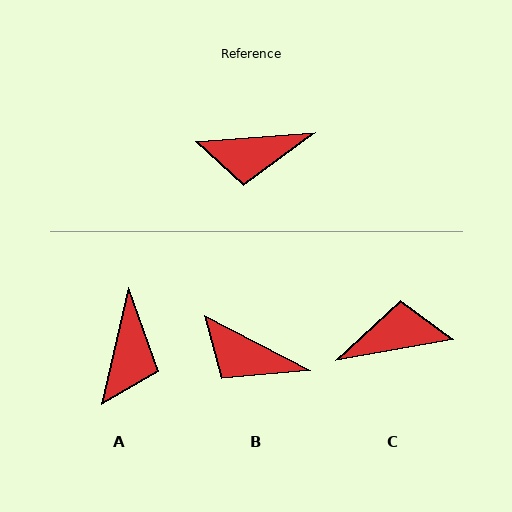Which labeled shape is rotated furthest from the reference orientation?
C, about 174 degrees away.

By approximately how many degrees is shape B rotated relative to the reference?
Approximately 32 degrees clockwise.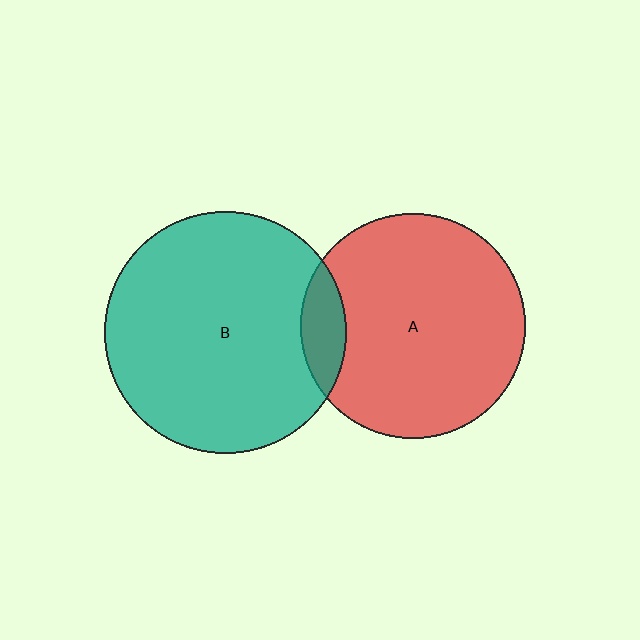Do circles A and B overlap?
Yes.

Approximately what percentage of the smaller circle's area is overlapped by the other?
Approximately 10%.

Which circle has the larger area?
Circle B (teal).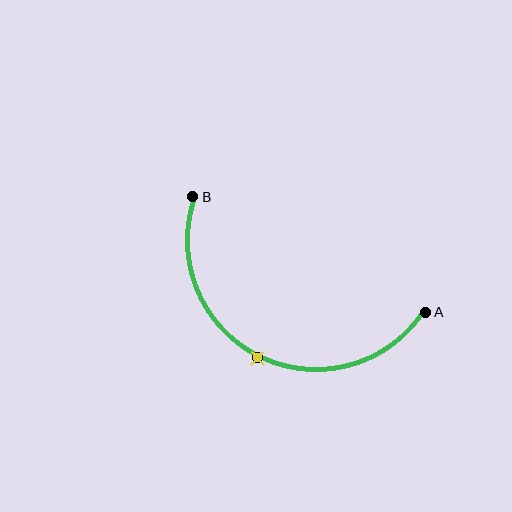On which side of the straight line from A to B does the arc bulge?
The arc bulges below the straight line connecting A and B.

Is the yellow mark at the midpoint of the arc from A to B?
Yes. The yellow mark lies on the arc at equal arc-length from both A and B — it is the arc midpoint.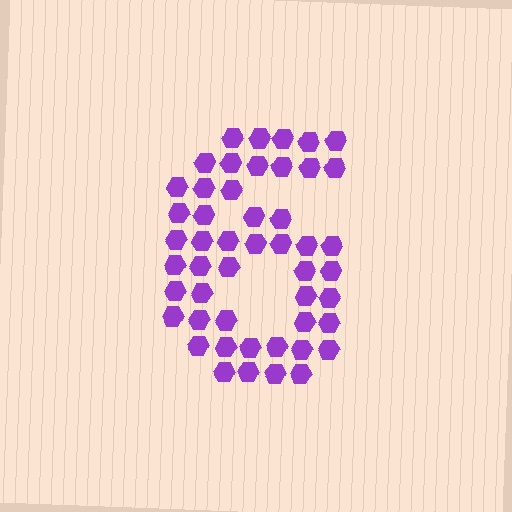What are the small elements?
The small elements are hexagons.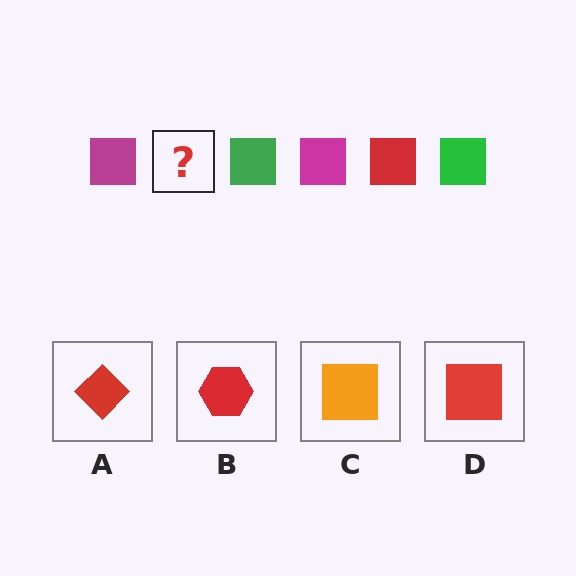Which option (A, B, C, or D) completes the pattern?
D.